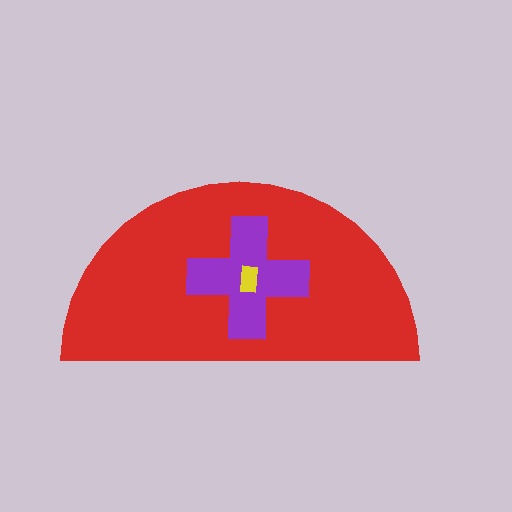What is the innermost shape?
The yellow rectangle.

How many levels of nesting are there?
3.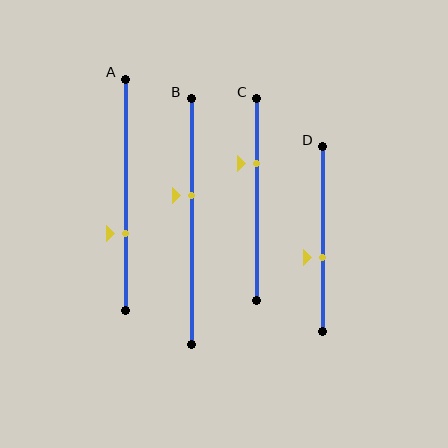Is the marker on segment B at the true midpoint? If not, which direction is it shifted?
No, the marker on segment B is shifted upward by about 11% of the segment length.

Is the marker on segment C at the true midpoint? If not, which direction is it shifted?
No, the marker on segment C is shifted upward by about 18% of the segment length.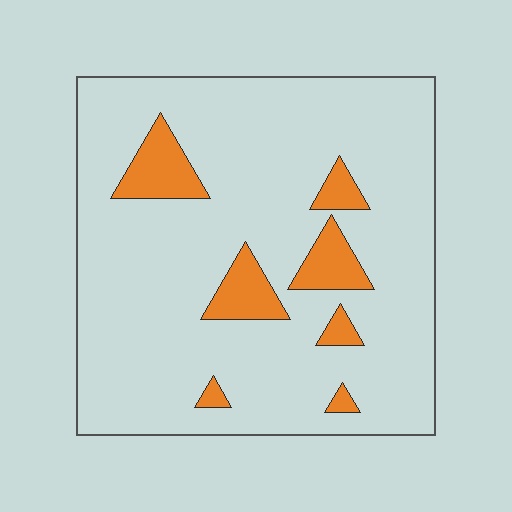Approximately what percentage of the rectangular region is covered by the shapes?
Approximately 10%.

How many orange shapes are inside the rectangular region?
7.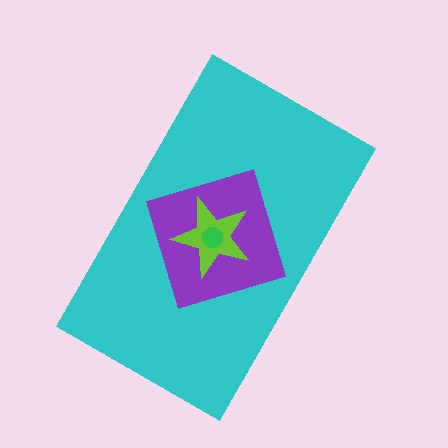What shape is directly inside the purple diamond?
The lime star.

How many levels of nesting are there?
4.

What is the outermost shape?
The cyan rectangle.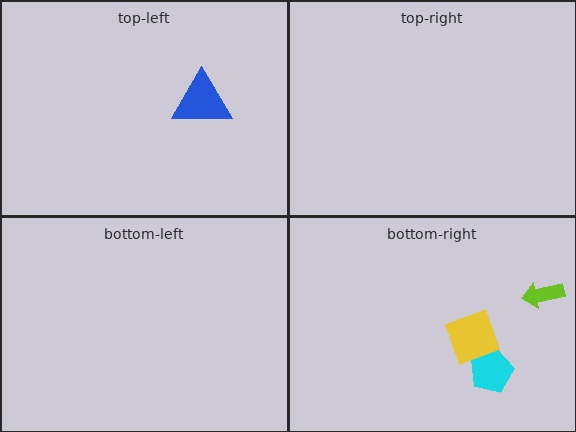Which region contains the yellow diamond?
The bottom-right region.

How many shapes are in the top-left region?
1.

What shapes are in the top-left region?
The blue triangle.